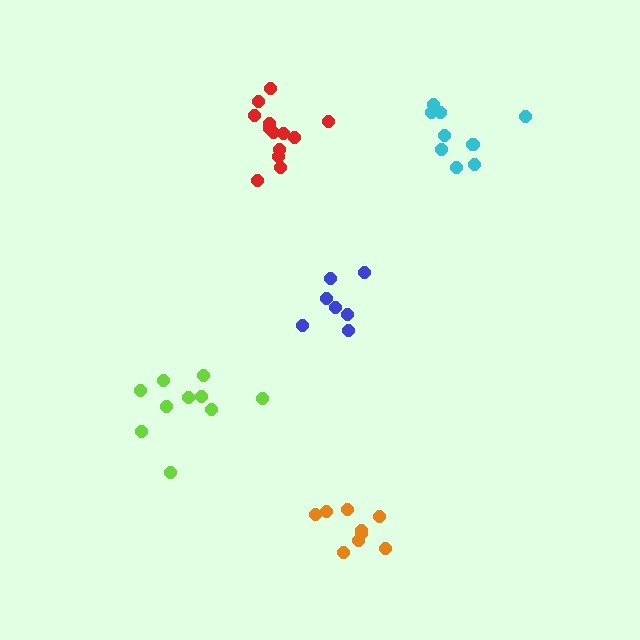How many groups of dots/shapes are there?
There are 5 groups.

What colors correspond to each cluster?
The clusters are colored: orange, red, lime, blue, cyan.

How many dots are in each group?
Group 1: 9 dots, Group 2: 13 dots, Group 3: 10 dots, Group 4: 7 dots, Group 5: 9 dots (48 total).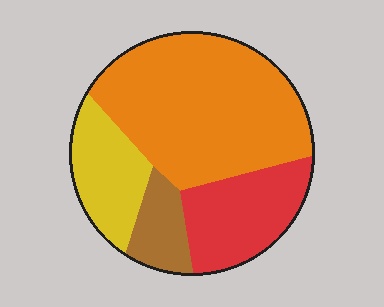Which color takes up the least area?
Brown, at roughly 10%.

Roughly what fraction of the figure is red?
Red takes up about one fifth (1/5) of the figure.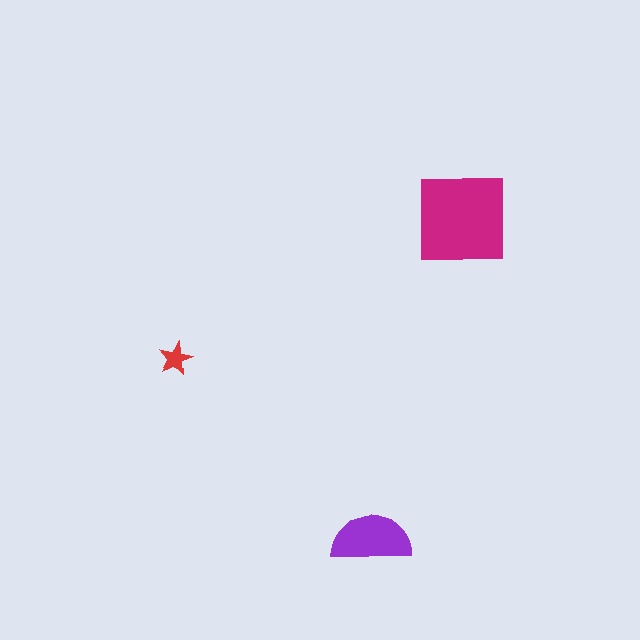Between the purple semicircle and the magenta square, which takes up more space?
The magenta square.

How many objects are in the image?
There are 3 objects in the image.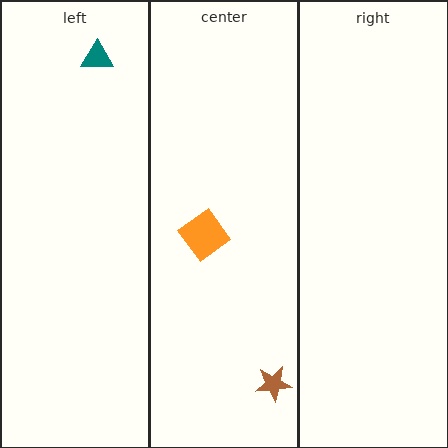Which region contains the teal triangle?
The left region.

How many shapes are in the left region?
1.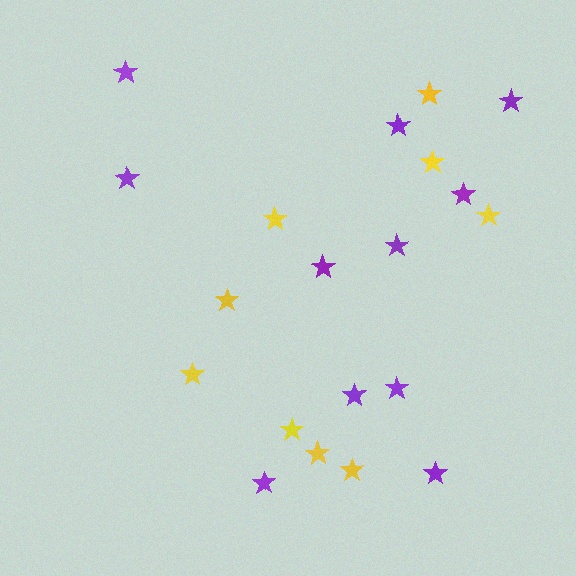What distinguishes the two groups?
There are 2 groups: one group of purple stars (11) and one group of yellow stars (9).